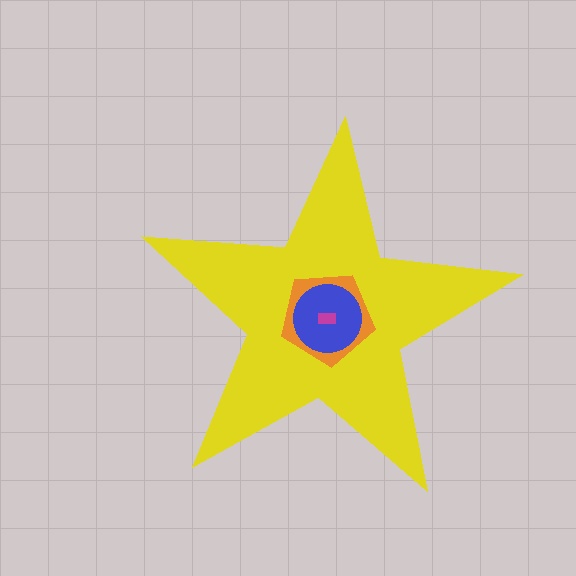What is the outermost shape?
The yellow star.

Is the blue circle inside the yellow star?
Yes.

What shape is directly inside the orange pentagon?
The blue circle.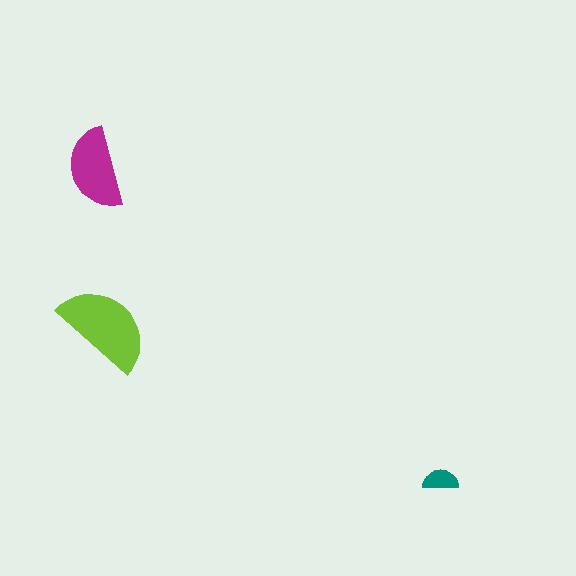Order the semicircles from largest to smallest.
the lime one, the magenta one, the teal one.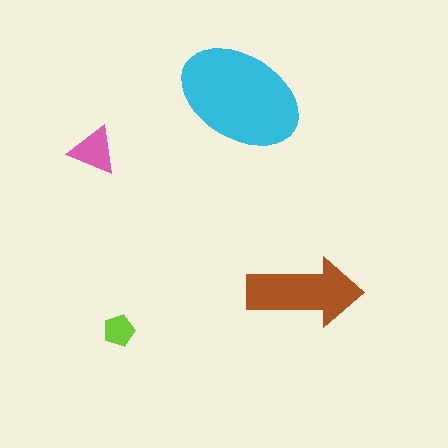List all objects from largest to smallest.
The cyan ellipse, the brown arrow, the pink triangle, the lime pentagon.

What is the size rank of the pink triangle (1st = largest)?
3rd.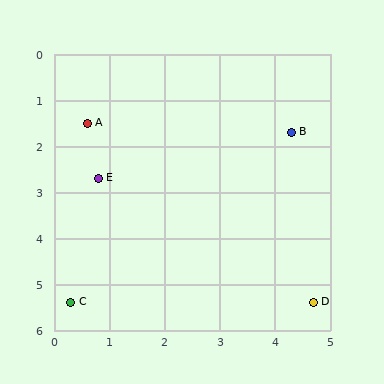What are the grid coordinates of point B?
Point B is at approximately (4.3, 1.7).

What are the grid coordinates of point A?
Point A is at approximately (0.6, 1.5).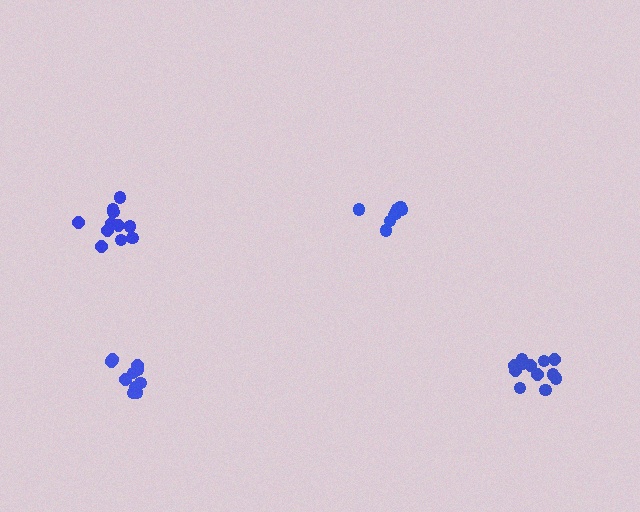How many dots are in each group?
Group 1: 11 dots, Group 2: 12 dots, Group 3: 10 dots, Group 4: 10 dots (43 total).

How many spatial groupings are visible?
There are 4 spatial groupings.